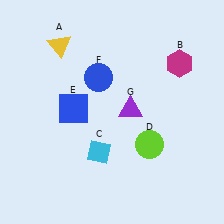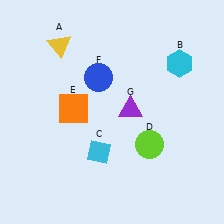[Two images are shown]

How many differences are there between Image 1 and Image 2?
There are 2 differences between the two images.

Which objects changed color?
B changed from magenta to cyan. E changed from blue to orange.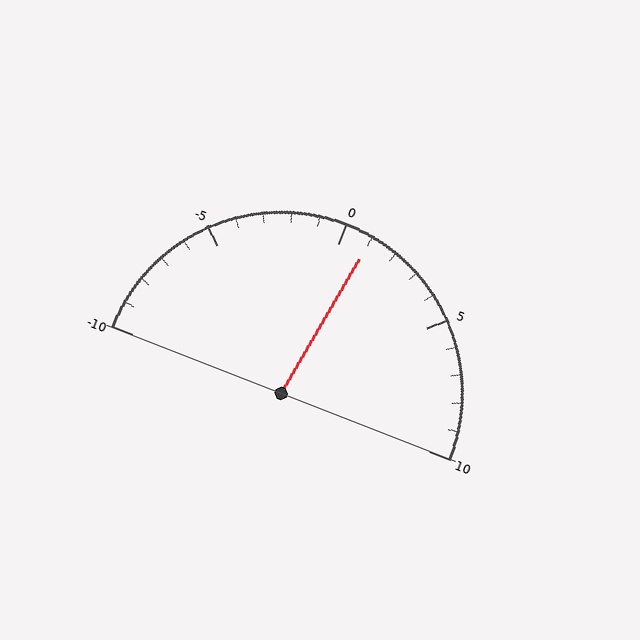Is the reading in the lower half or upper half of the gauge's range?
The reading is in the upper half of the range (-10 to 10).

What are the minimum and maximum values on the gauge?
The gauge ranges from -10 to 10.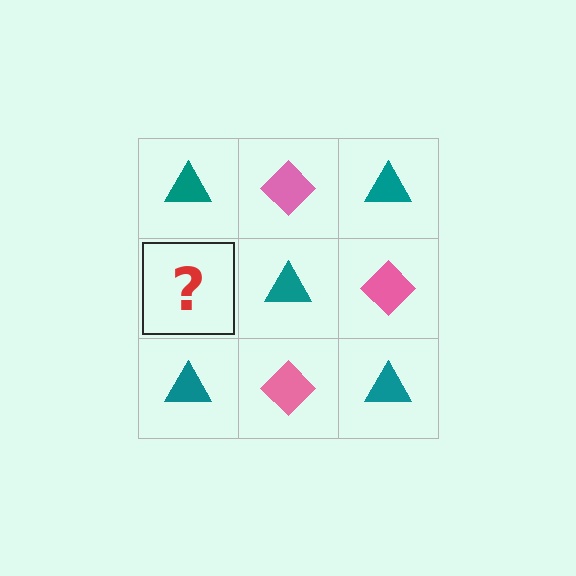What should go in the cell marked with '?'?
The missing cell should contain a pink diamond.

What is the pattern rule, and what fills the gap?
The rule is that it alternates teal triangle and pink diamond in a checkerboard pattern. The gap should be filled with a pink diamond.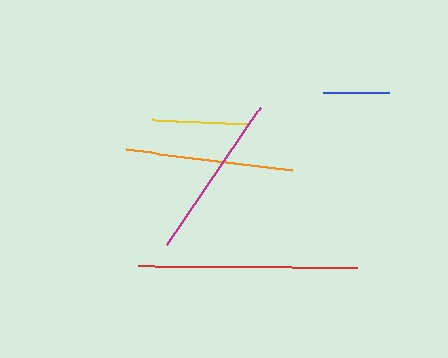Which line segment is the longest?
The red line is the longest at approximately 220 pixels.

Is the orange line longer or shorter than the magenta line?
The orange line is longer than the magenta line.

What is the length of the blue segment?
The blue segment is approximately 66 pixels long.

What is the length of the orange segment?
The orange segment is approximately 168 pixels long.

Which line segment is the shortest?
The blue line is the shortest at approximately 66 pixels.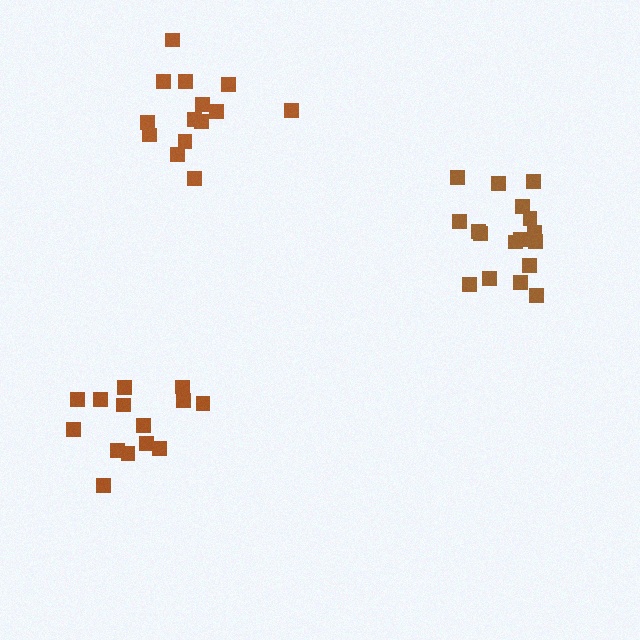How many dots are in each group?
Group 1: 17 dots, Group 2: 14 dots, Group 3: 14 dots (45 total).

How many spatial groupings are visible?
There are 3 spatial groupings.